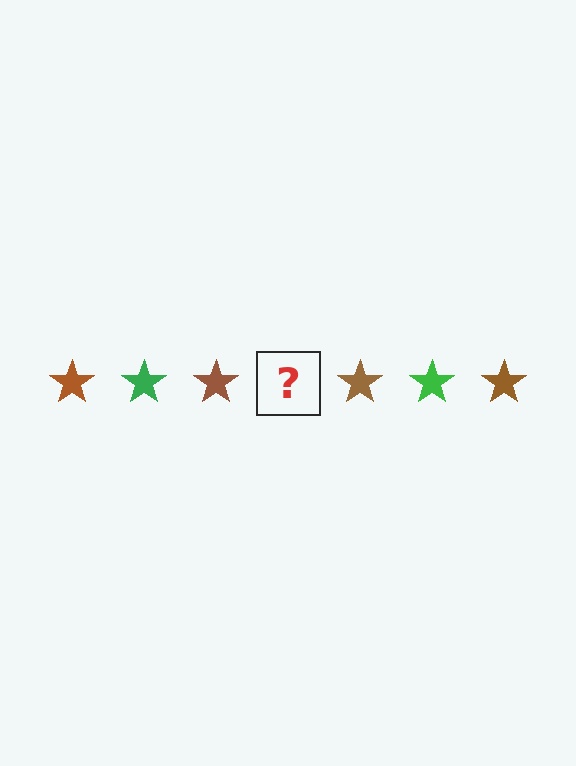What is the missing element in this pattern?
The missing element is a green star.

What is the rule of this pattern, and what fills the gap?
The rule is that the pattern cycles through brown, green stars. The gap should be filled with a green star.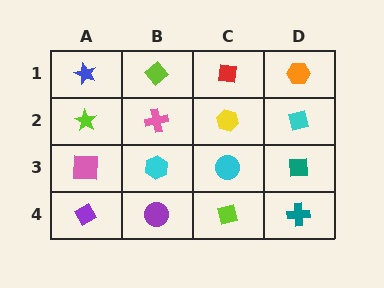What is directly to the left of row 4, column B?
A purple diamond.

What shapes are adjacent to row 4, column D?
A teal square (row 3, column D), a lime square (row 4, column C).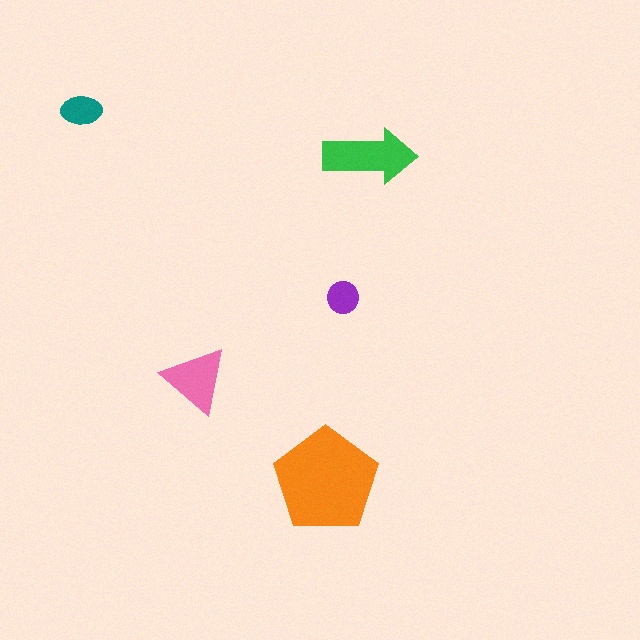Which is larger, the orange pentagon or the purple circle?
The orange pentagon.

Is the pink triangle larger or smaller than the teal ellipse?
Larger.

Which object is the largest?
The orange pentagon.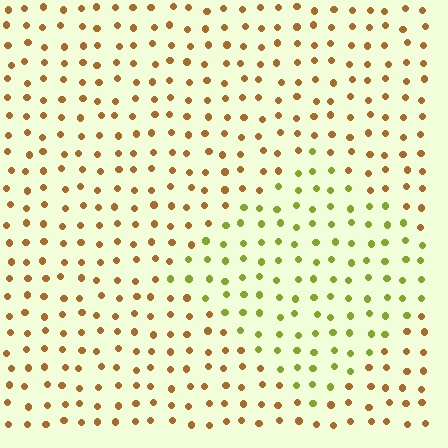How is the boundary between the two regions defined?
The boundary is defined purely by a slight shift in hue (about 49 degrees). Spacing, size, and orientation are identical on both sides.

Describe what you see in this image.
The image is filled with small brown elements in a uniform arrangement. A diamond-shaped region is visible where the elements are tinted to a slightly different hue, forming a subtle color boundary.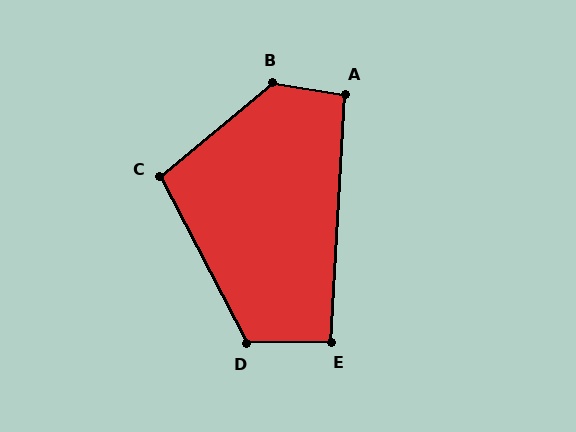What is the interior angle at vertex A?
Approximately 96 degrees (obtuse).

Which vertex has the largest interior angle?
B, at approximately 131 degrees.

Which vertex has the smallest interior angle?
E, at approximately 94 degrees.